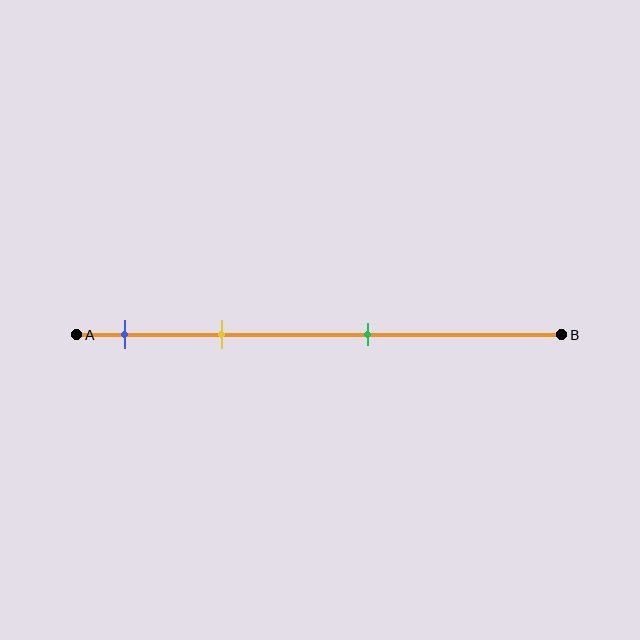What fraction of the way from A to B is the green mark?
The green mark is approximately 60% (0.6) of the way from A to B.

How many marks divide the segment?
There are 3 marks dividing the segment.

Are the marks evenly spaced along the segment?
No, the marks are not evenly spaced.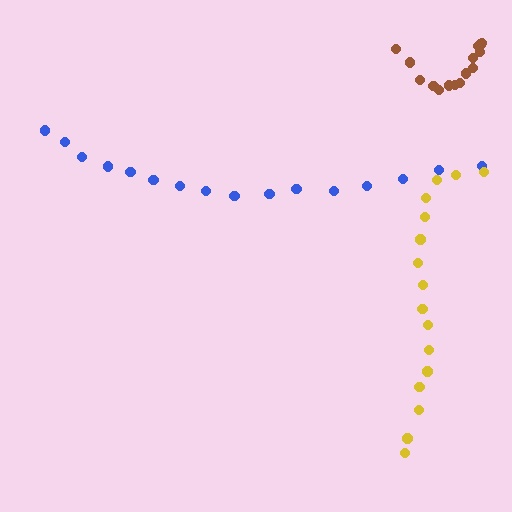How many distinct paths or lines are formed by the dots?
There are 3 distinct paths.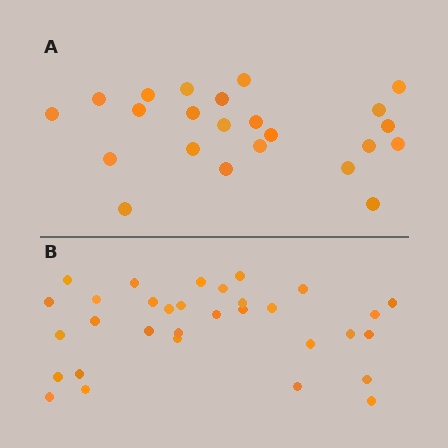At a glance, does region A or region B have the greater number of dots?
Region B (the bottom region) has more dots.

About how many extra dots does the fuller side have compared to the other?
Region B has roughly 8 or so more dots than region A.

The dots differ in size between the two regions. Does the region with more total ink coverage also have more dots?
No. Region A has more total ink coverage because its dots are larger, but region B actually contains more individual dots. Total area can be misleading — the number of items is what matters here.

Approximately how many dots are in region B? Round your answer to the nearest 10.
About 30 dots. (The exact count is 32, which rounds to 30.)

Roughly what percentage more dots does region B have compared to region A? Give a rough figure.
About 40% more.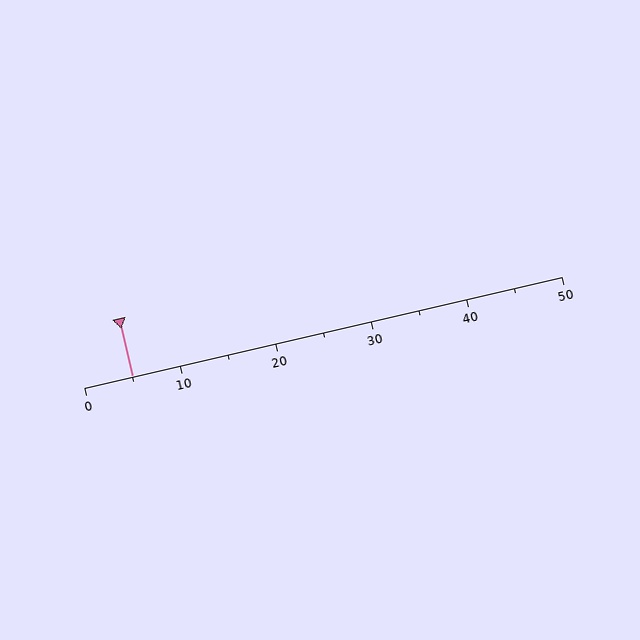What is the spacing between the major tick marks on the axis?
The major ticks are spaced 10 apart.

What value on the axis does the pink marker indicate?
The marker indicates approximately 5.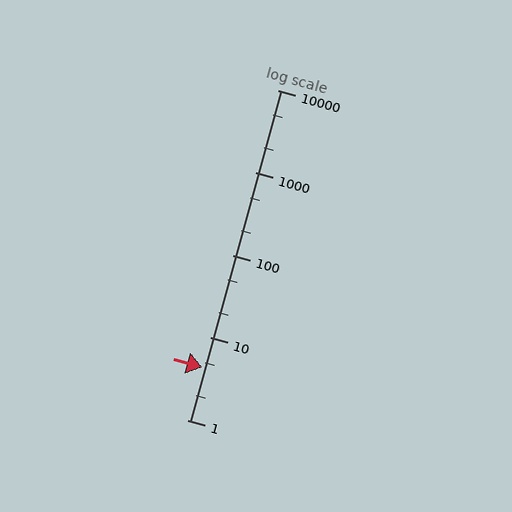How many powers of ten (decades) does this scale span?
The scale spans 4 decades, from 1 to 10000.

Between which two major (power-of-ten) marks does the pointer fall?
The pointer is between 1 and 10.